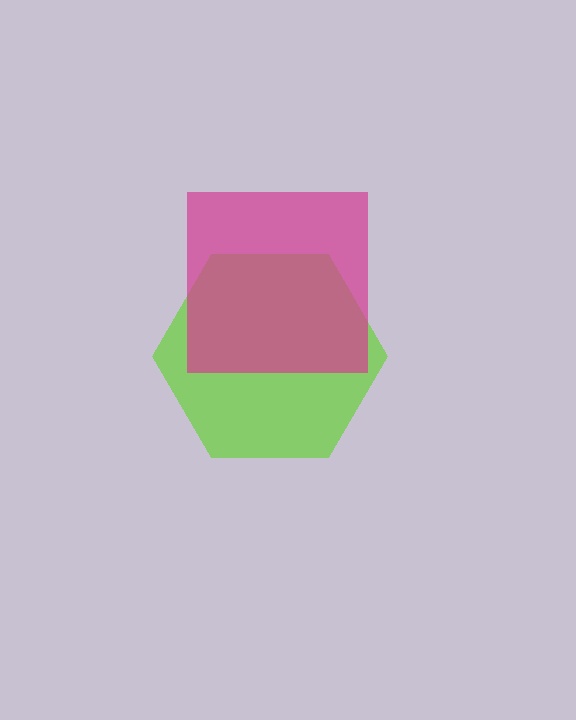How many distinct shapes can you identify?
There are 2 distinct shapes: a lime hexagon, a magenta square.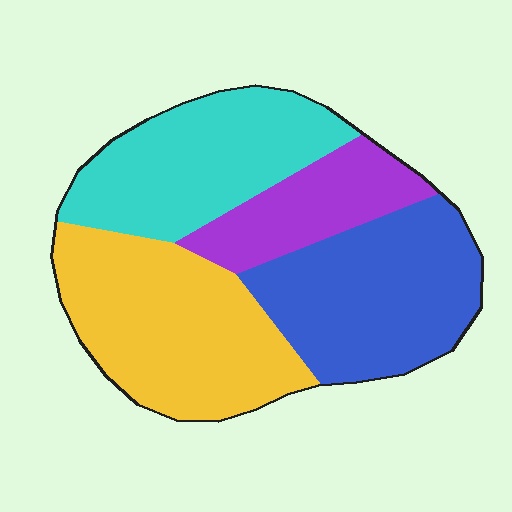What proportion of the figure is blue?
Blue takes up about one quarter (1/4) of the figure.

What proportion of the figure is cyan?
Cyan takes up about one quarter (1/4) of the figure.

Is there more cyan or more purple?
Cyan.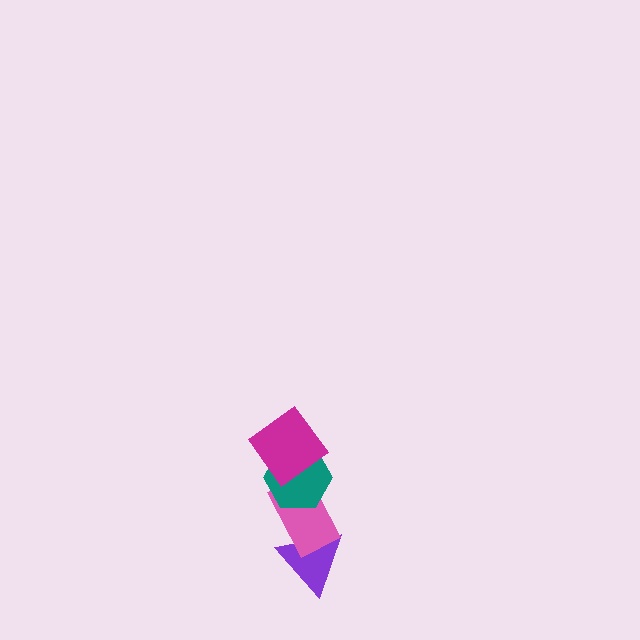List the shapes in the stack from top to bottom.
From top to bottom: the magenta diamond, the teal hexagon, the pink rectangle, the purple triangle.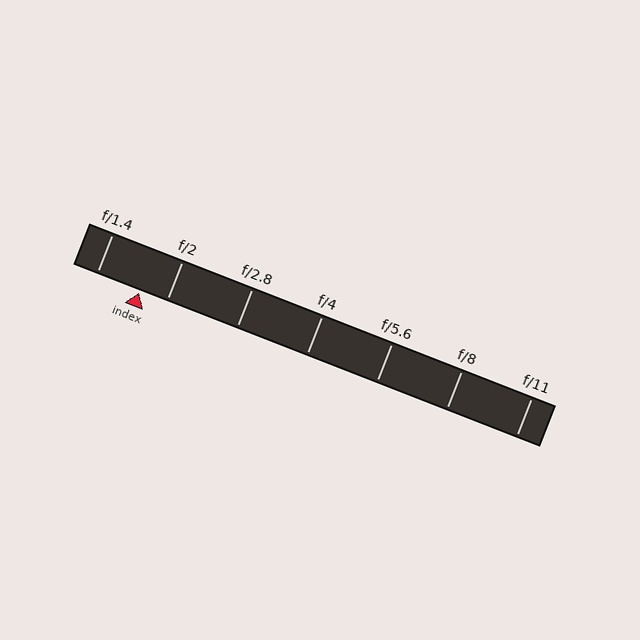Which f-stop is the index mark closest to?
The index mark is closest to f/2.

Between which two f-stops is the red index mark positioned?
The index mark is between f/1.4 and f/2.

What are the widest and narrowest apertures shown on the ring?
The widest aperture shown is f/1.4 and the narrowest is f/11.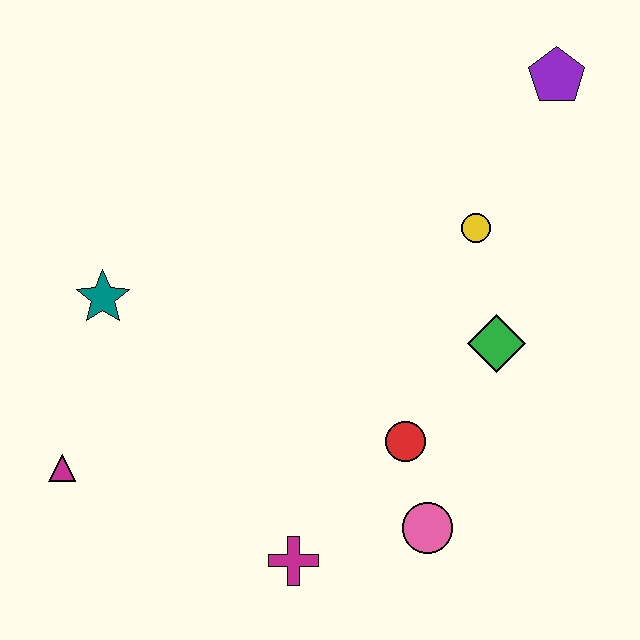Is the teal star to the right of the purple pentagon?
No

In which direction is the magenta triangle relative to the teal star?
The magenta triangle is below the teal star.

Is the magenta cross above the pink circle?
No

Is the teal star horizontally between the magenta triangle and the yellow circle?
Yes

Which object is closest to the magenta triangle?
The teal star is closest to the magenta triangle.